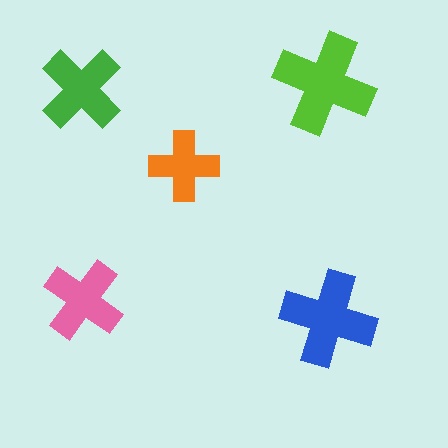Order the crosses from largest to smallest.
the lime one, the blue one, the green one, the pink one, the orange one.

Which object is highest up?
The lime cross is topmost.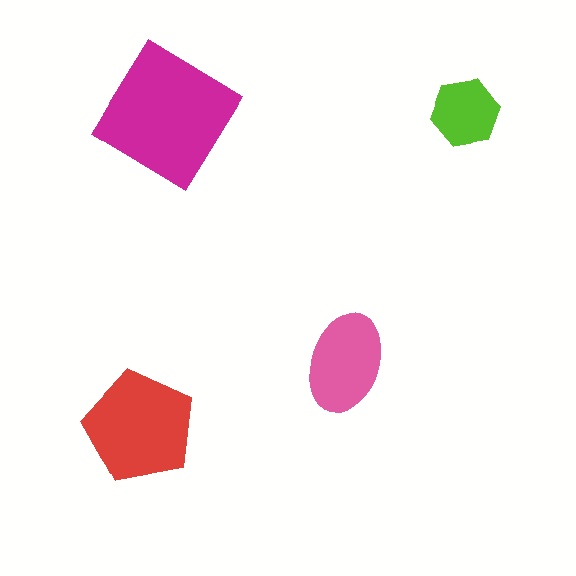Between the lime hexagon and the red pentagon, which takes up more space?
The red pentagon.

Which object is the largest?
The magenta diamond.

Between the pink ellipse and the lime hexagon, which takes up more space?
The pink ellipse.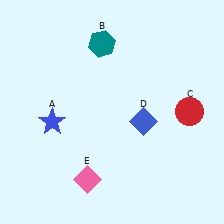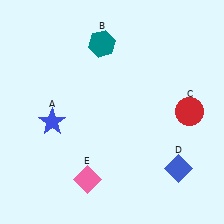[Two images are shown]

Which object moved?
The blue diamond (D) moved down.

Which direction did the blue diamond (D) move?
The blue diamond (D) moved down.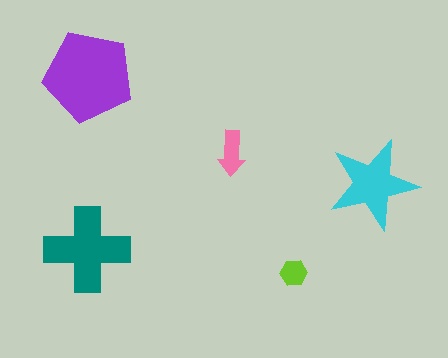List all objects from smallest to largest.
The lime hexagon, the pink arrow, the cyan star, the teal cross, the purple pentagon.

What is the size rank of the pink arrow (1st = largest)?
4th.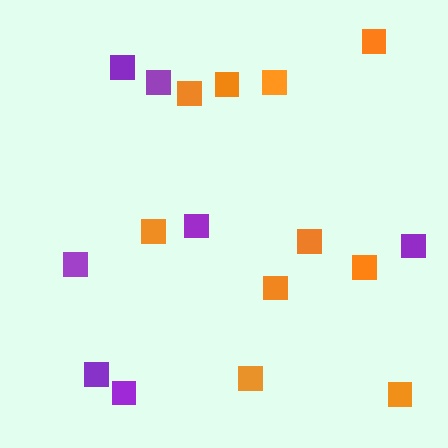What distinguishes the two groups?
There are 2 groups: one group of orange squares (10) and one group of purple squares (7).